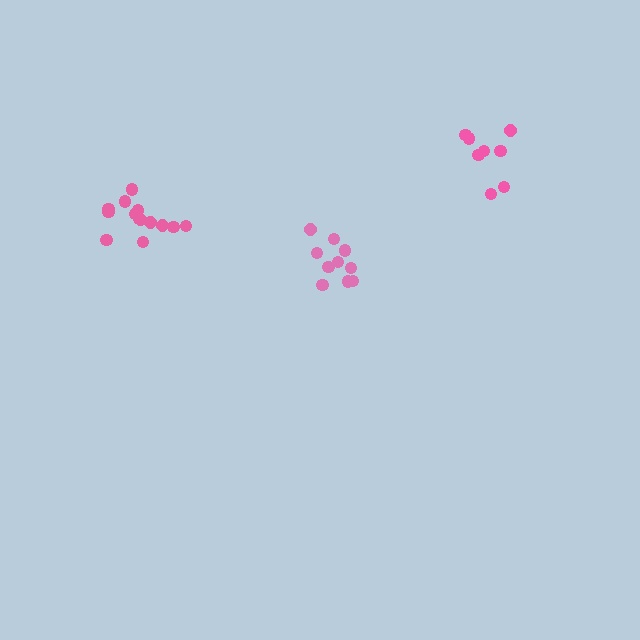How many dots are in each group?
Group 1: 8 dots, Group 2: 11 dots, Group 3: 14 dots (33 total).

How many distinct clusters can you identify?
There are 3 distinct clusters.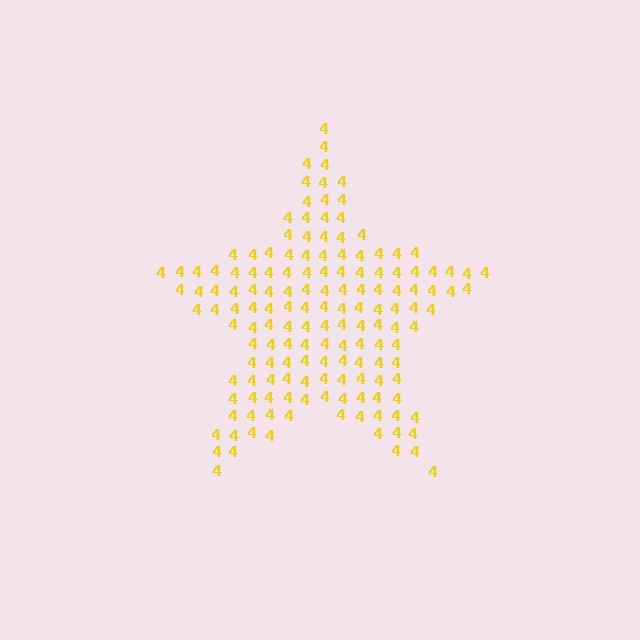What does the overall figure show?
The overall figure shows a star.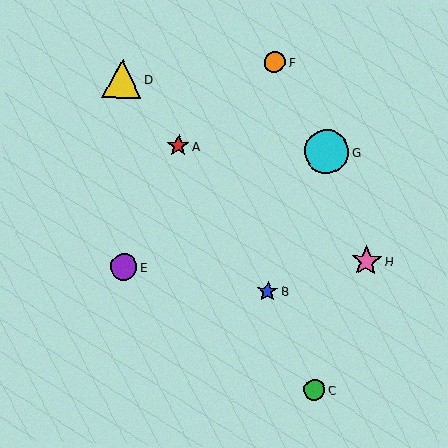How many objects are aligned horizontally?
2 objects (A, G) are aligned horizontally.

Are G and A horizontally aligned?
Yes, both are at y≈152.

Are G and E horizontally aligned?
No, G is at y≈152 and E is at y≈267.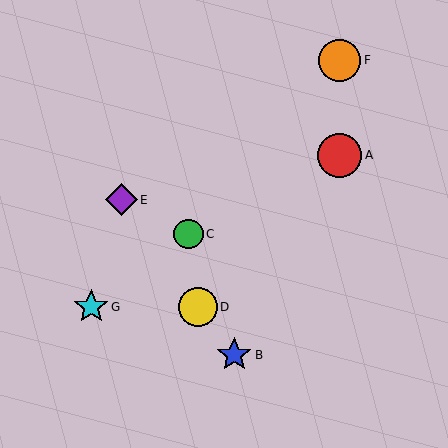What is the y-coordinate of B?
Object B is at y≈355.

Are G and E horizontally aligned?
No, G is at y≈307 and E is at y≈200.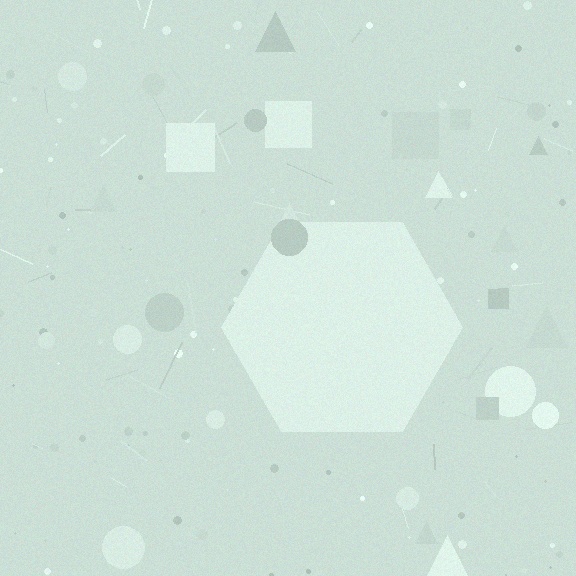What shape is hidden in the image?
A hexagon is hidden in the image.